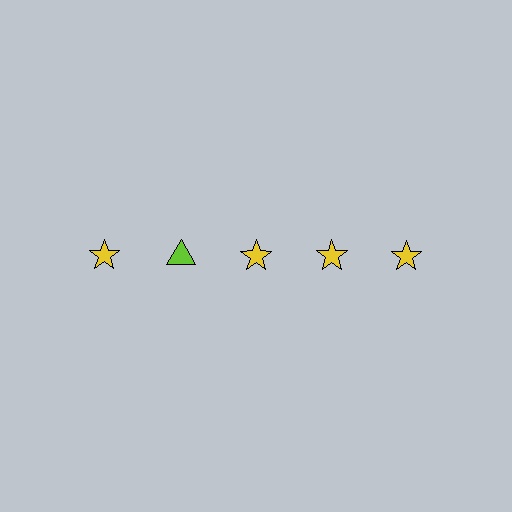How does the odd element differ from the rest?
It differs in both color (lime instead of yellow) and shape (triangle instead of star).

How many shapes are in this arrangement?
There are 5 shapes arranged in a grid pattern.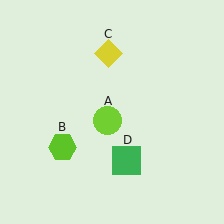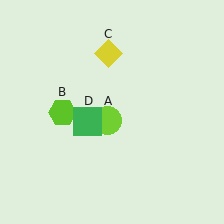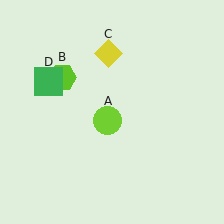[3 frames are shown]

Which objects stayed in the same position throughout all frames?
Lime circle (object A) and yellow diamond (object C) remained stationary.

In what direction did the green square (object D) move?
The green square (object D) moved up and to the left.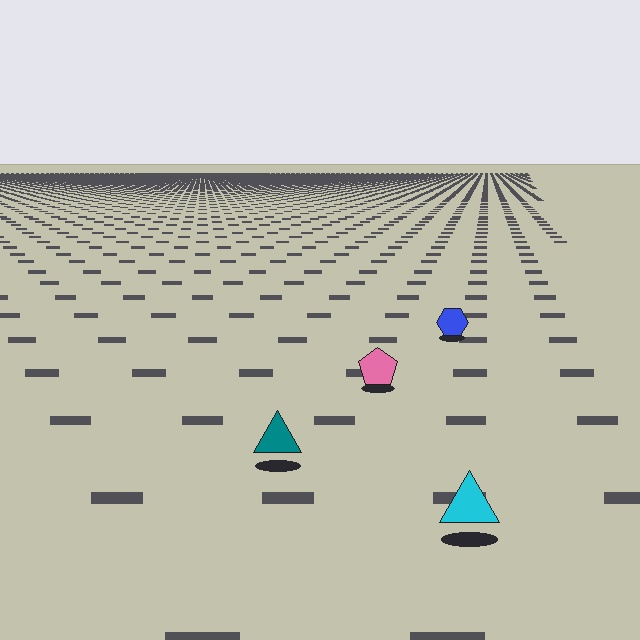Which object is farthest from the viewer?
The blue hexagon is farthest from the viewer. It appears smaller and the ground texture around it is denser.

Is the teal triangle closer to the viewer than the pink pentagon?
Yes. The teal triangle is closer — you can tell from the texture gradient: the ground texture is coarser near it.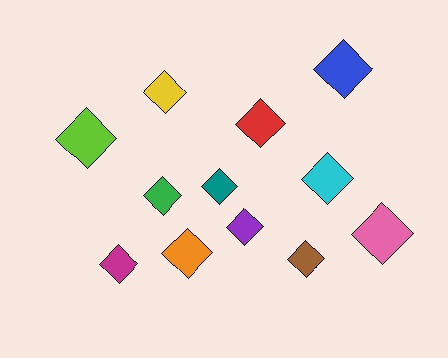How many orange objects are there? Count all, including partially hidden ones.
There is 1 orange object.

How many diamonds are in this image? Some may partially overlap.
There are 12 diamonds.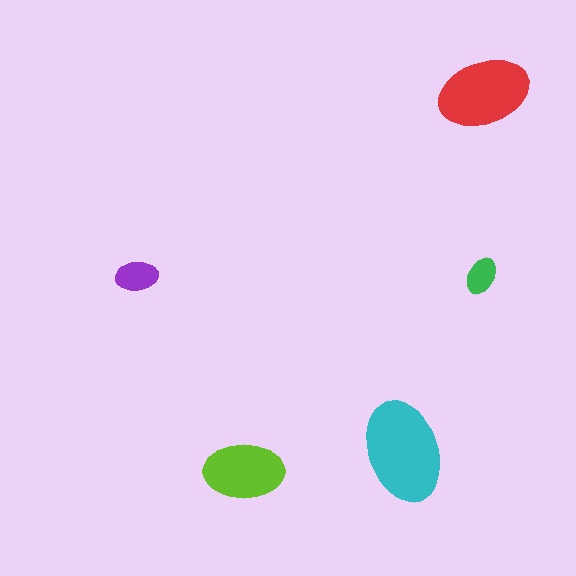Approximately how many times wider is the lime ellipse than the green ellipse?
About 2 times wider.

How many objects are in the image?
There are 5 objects in the image.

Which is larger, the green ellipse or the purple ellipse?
The purple one.